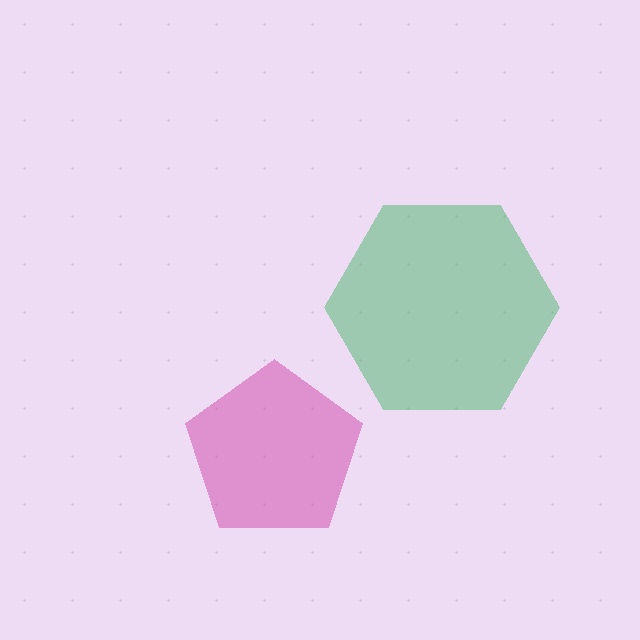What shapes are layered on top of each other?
The layered shapes are: a green hexagon, a magenta pentagon.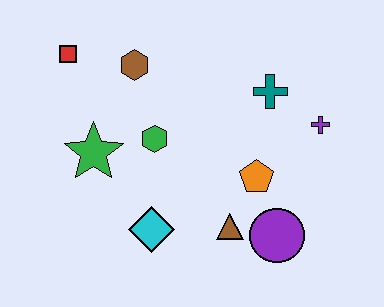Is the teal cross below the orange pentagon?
No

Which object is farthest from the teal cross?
The red square is farthest from the teal cross.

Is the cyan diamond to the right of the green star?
Yes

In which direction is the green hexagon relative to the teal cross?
The green hexagon is to the left of the teal cross.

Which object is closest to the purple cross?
The teal cross is closest to the purple cross.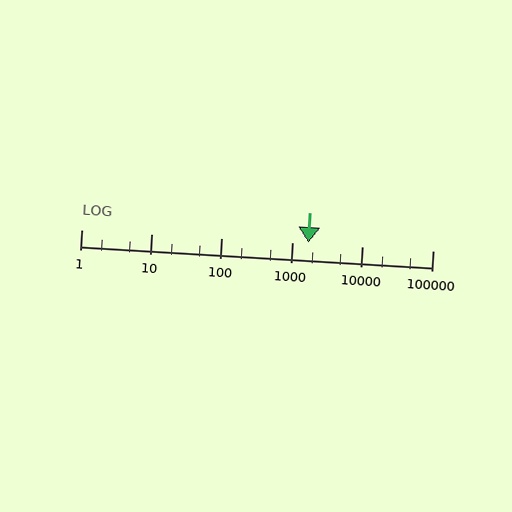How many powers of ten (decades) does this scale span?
The scale spans 5 decades, from 1 to 100000.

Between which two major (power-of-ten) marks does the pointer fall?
The pointer is between 1000 and 10000.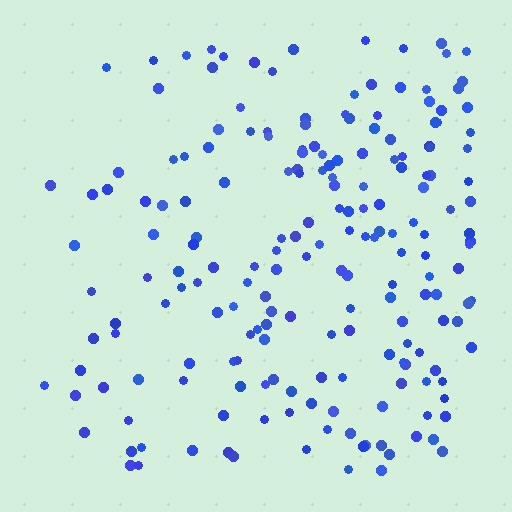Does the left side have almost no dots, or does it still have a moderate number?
Still a moderate number, just noticeably fewer than the right.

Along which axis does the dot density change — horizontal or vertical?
Horizontal.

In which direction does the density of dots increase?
From left to right, with the right side densest.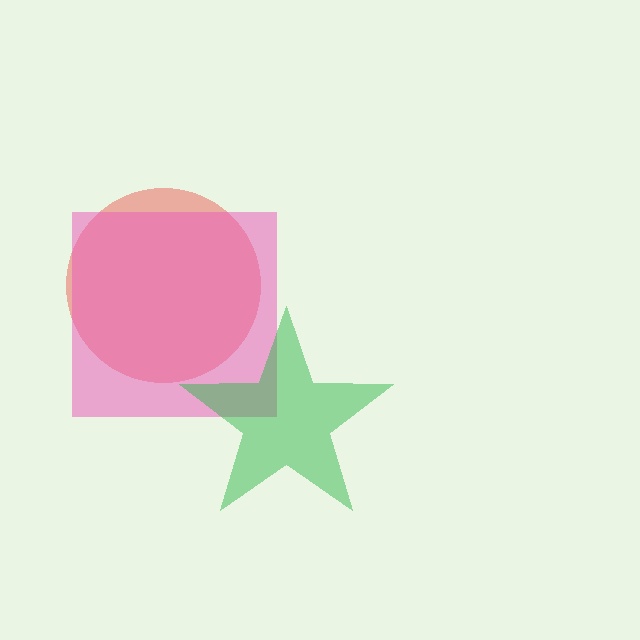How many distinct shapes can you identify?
There are 3 distinct shapes: a red circle, a pink square, a green star.